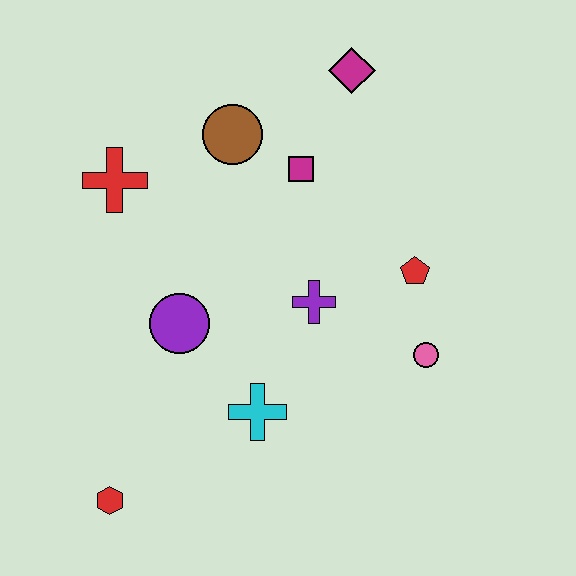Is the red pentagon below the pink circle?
No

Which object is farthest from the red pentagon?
The red hexagon is farthest from the red pentagon.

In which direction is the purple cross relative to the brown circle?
The purple cross is below the brown circle.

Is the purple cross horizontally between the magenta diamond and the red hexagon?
Yes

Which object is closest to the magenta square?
The brown circle is closest to the magenta square.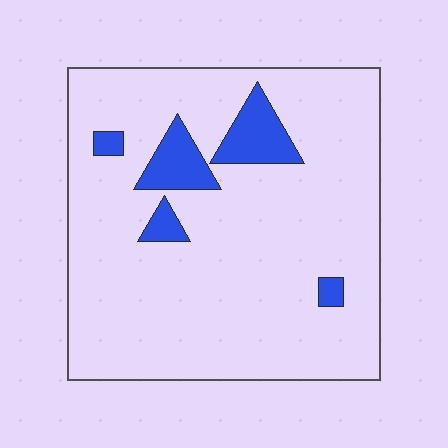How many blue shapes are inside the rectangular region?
5.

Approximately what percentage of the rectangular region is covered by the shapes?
Approximately 10%.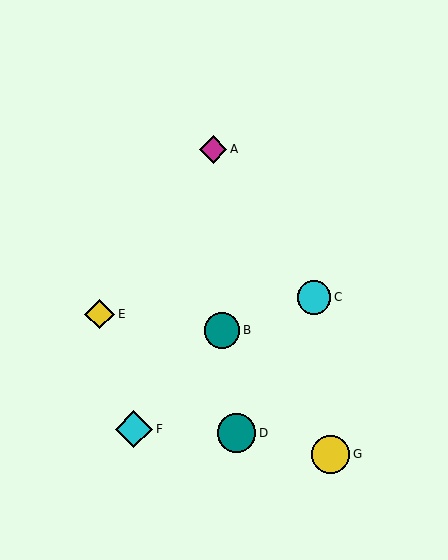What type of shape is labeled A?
Shape A is a magenta diamond.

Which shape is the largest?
The teal circle (labeled D) is the largest.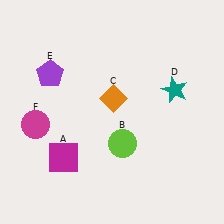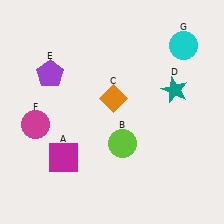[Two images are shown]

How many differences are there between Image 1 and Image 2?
There is 1 difference between the two images.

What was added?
A cyan circle (G) was added in Image 2.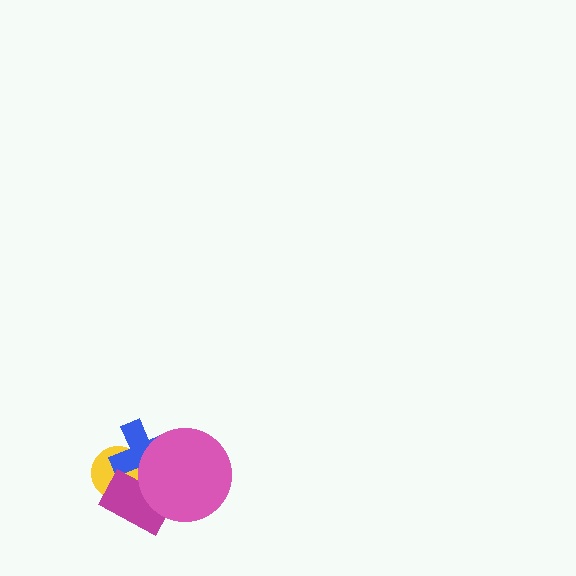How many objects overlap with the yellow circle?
2 objects overlap with the yellow circle.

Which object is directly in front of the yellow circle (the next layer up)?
The blue cross is directly in front of the yellow circle.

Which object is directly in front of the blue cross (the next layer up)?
The magenta rectangle is directly in front of the blue cross.